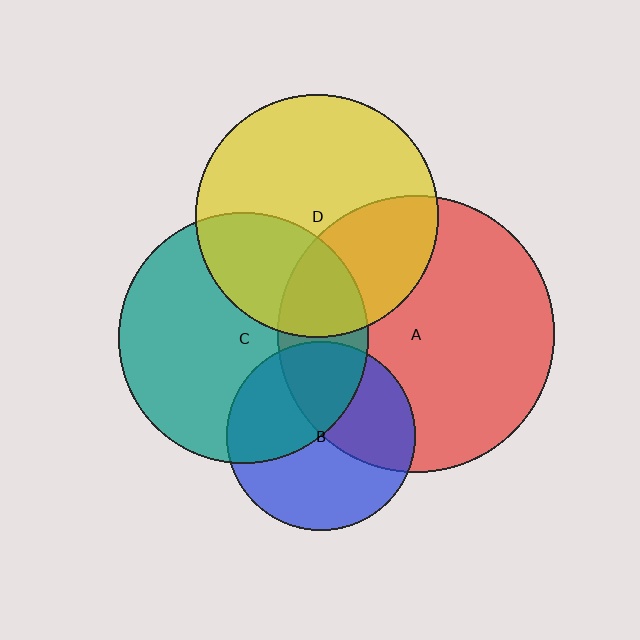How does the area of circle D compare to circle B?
Approximately 1.7 times.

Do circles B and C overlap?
Yes.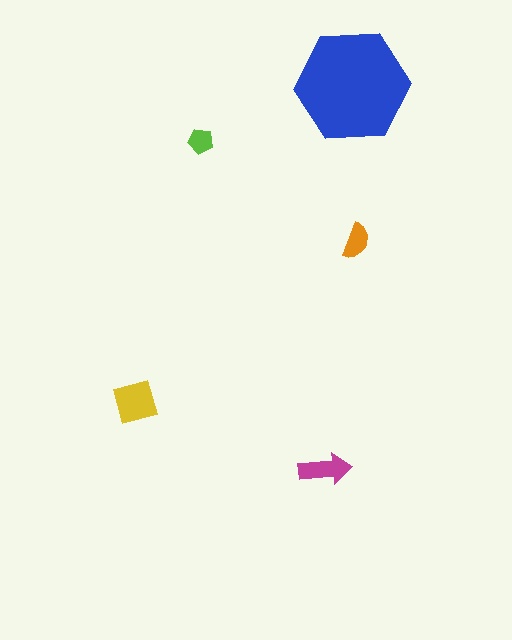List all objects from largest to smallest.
The blue hexagon, the yellow square, the magenta arrow, the orange semicircle, the lime pentagon.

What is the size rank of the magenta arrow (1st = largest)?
3rd.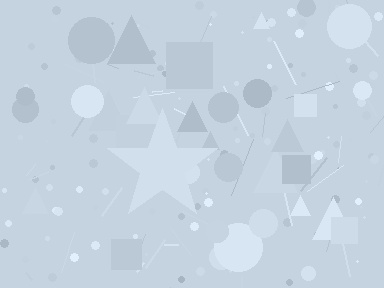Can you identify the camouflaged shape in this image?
The camouflaged shape is a star.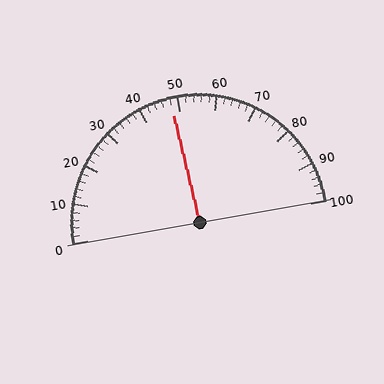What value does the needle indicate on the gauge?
The needle indicates approximately 48.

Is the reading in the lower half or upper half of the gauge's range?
The reading is in the lower half of the range (0 to 100).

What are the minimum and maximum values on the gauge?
The gauge ranges from 0 to 100.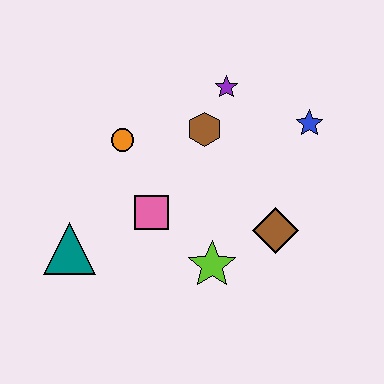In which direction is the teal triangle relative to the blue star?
The teal triangle is to the left of the blue star.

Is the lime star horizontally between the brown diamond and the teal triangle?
Yes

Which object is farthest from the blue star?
The teal triangle is farthest from the blue star.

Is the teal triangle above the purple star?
No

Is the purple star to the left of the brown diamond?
Yes